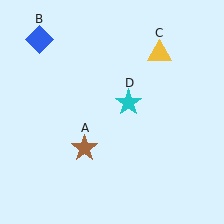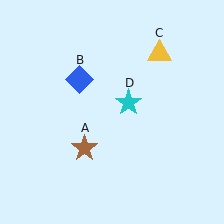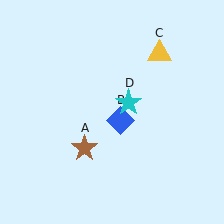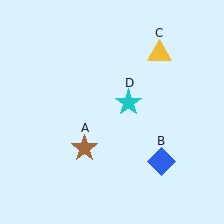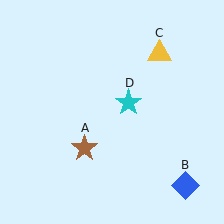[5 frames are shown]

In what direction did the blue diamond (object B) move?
The blue diamond (object B) moved down and to the right.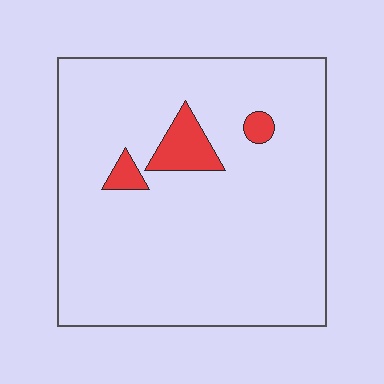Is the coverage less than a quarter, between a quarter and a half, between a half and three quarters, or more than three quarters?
Less than a quarter.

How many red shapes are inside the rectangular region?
3.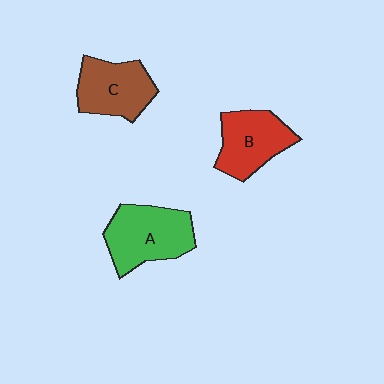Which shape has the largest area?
Shape A (green).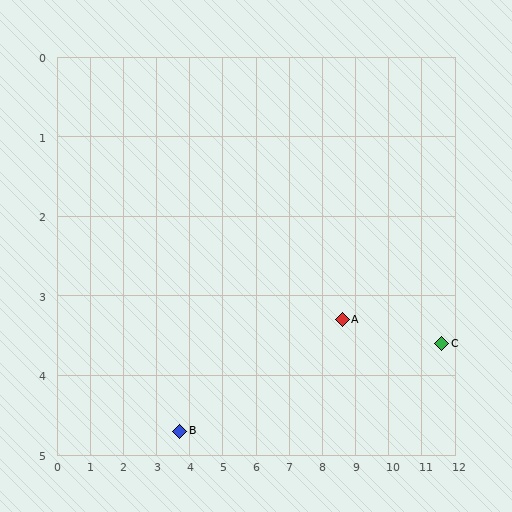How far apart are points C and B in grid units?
Points C and B are about 8.0 grid units apart.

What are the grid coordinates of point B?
Point B is at approximately (3.7, 4.7).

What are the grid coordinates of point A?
Point A is at approximately (8.6, 3.3).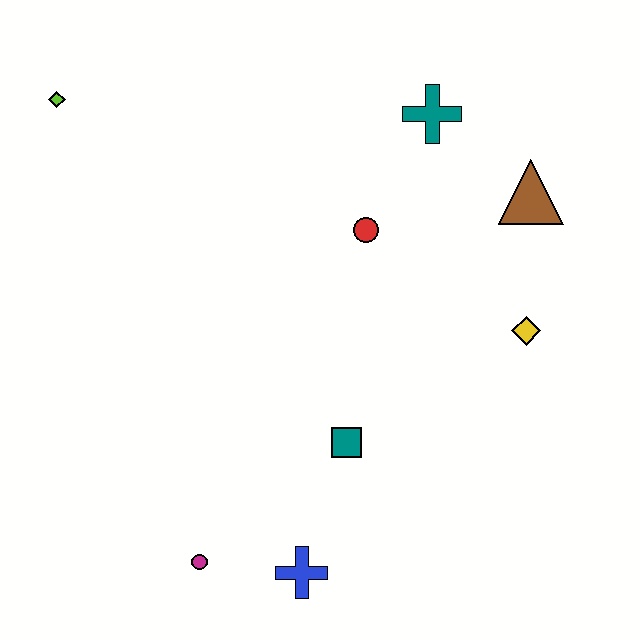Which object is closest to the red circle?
The teal cross is closest to the red circle.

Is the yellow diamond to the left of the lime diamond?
No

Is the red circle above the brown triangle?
No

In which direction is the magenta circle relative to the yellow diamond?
The magenta circle is to the left of the yellow diamond.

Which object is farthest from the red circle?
The magenta circle is farthest from the red circle.